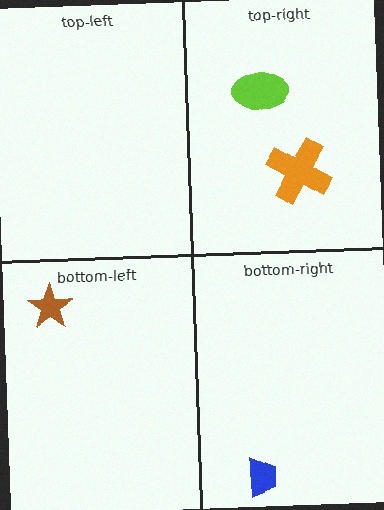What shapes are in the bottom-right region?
The blue trapezoid.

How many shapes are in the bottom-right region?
1.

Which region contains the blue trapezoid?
The bottom-right region.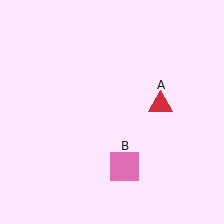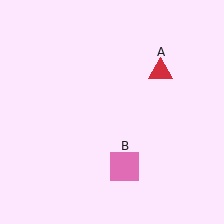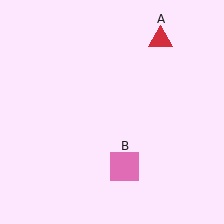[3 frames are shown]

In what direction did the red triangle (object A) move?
The red triangle (object A) moved up.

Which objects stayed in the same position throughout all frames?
Pink square (object B) remained stationary.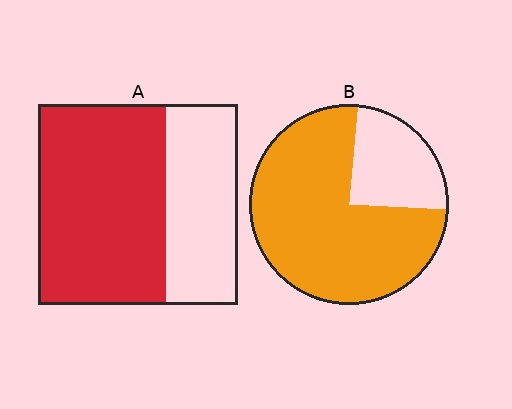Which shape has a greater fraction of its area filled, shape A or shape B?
Shape B.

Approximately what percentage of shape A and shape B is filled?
A is approximately 65% and B is approximately 75%.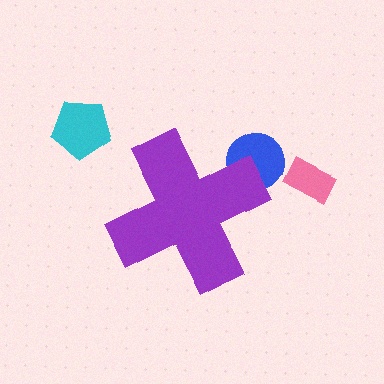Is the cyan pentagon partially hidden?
No, the cyan pentagon is fully visible.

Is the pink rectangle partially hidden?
No, the pink rectangle is fully visible.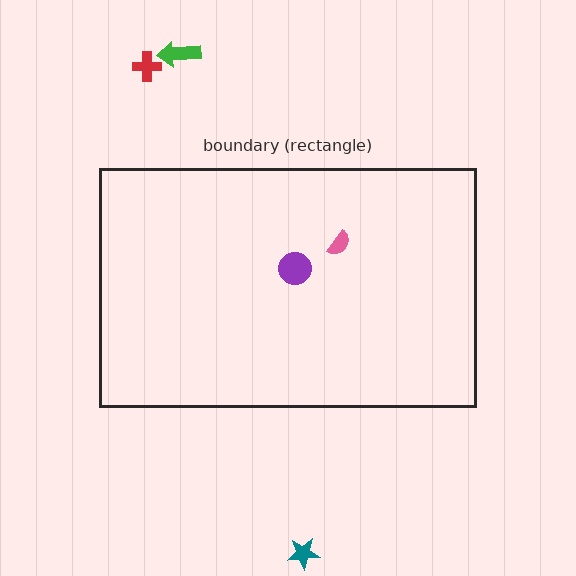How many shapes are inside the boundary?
2 inside, 3 outside.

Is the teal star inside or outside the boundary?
Outside.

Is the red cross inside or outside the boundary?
Outside.